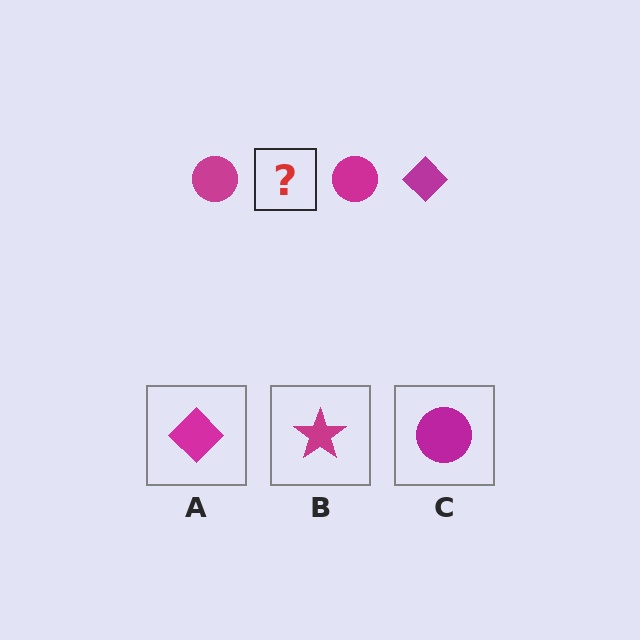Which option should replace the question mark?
Option A.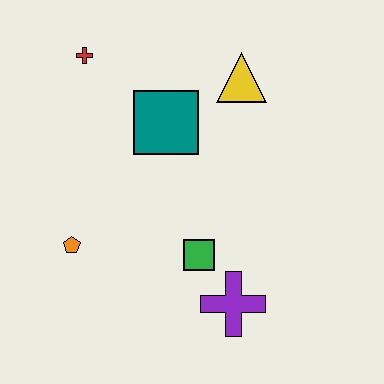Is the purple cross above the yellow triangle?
No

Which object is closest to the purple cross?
The green square is closest to the purple cross.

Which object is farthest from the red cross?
The purple cross is farthest from the red cross.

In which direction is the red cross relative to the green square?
The red cross is above the green square.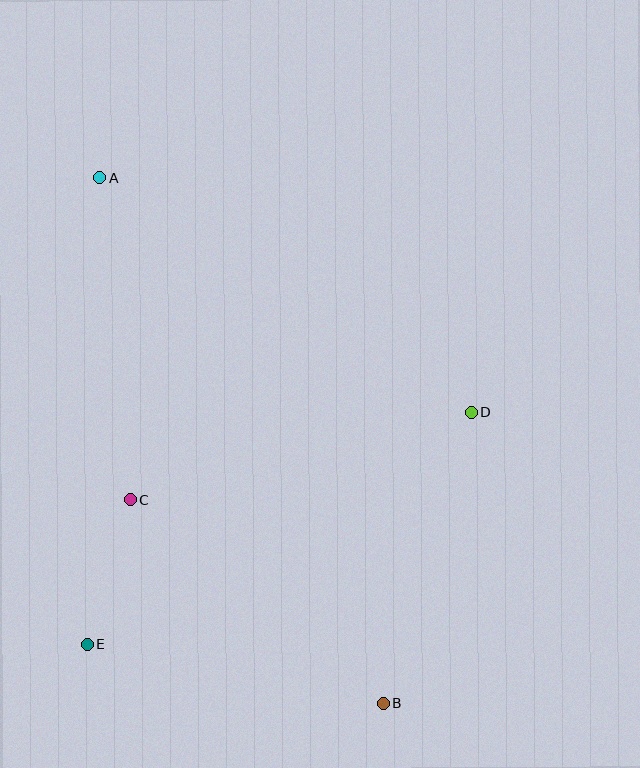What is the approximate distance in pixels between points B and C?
The distance between B and C is approximately 325 pixels.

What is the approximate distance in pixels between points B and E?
The distance between B and E is approximately 301 pixels.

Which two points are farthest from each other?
Points A and B are farthest from each other.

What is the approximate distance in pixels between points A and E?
The distance between A and E is approximately 467 pixels.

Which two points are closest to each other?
Points C and E are closest to each other.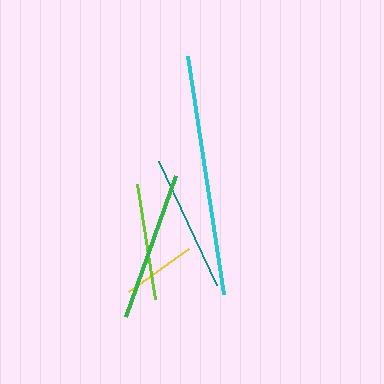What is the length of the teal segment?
The teal segment is approximately 137 pixels long.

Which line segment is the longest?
The cyan line is the longest at approximately 240 pixels.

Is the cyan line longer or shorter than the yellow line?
The cyan line is longer than the yellow line.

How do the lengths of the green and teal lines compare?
The green and teal lines are approximately the same length.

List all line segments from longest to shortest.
From longest to shortest: cyan, green, teal, lime, yellow.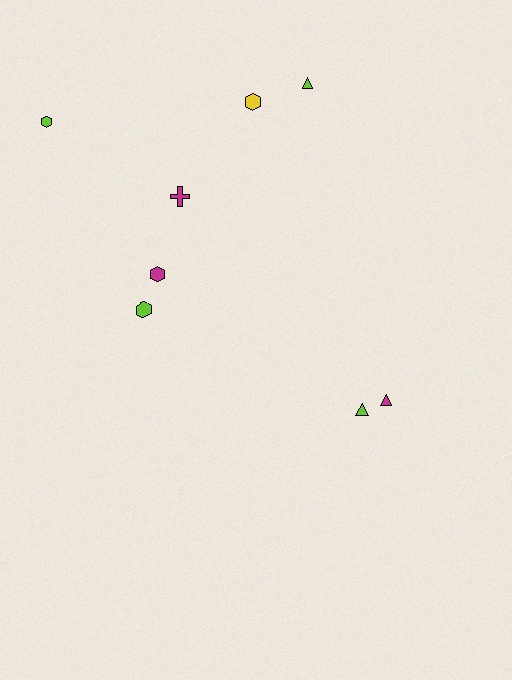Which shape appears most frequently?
Hexagon, with 4 objects.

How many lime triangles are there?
There are 2 lime triangles.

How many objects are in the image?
There are 8 objects.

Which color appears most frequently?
Lime, with 4 objects.